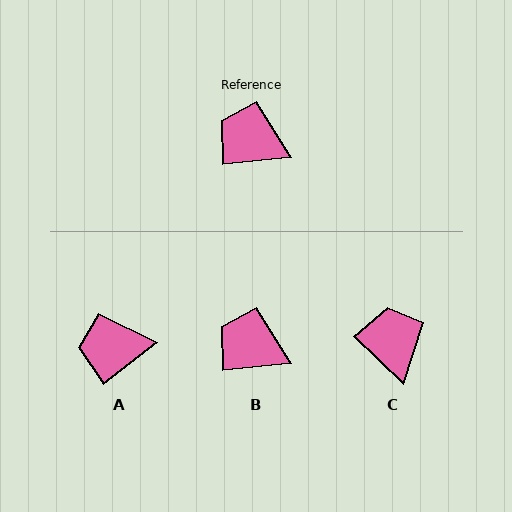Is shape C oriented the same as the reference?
No, it is off by about 50 degrees.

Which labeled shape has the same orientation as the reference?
B.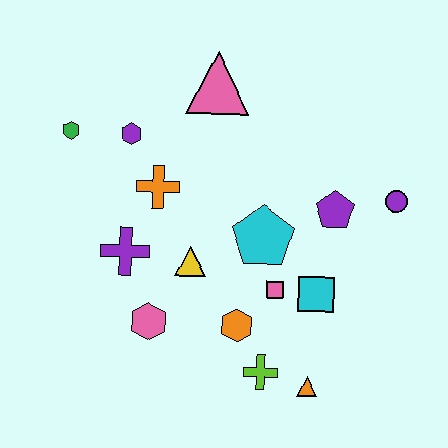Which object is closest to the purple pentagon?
The purple circle is closest to the purple pentagon.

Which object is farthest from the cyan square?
The green hexagon is farthest from the cyan square.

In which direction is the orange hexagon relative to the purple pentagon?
The orange hexagon is below the purple pentagon.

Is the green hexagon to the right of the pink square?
No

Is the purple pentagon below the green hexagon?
Yes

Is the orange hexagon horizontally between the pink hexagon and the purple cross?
No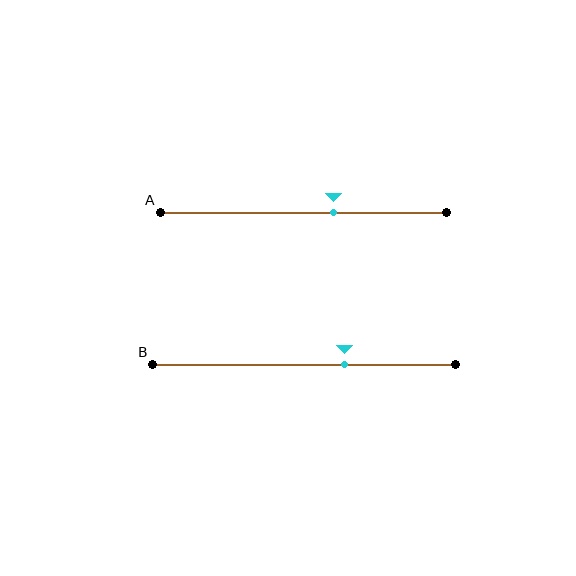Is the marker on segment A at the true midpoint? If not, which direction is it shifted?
No, the marker on segment A is shifted to the right by about 10% of the segment length.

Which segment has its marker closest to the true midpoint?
Segment A has its marker closest to the true midpoint.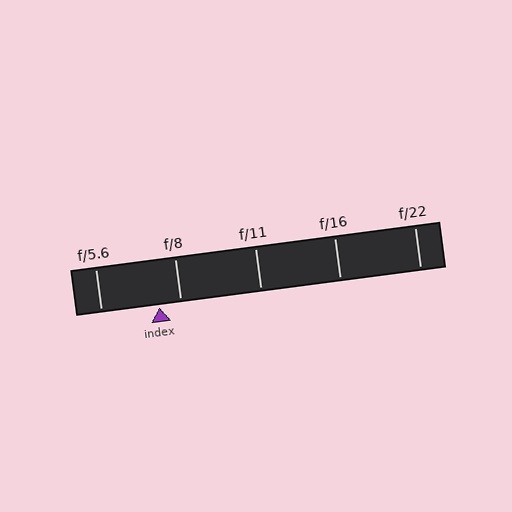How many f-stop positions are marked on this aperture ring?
There are 5 f-stop positions marked.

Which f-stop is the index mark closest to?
The index mark is closest to f/8.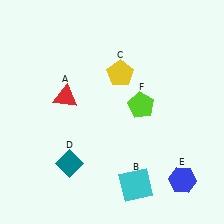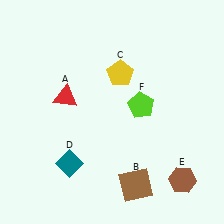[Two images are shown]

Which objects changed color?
B changed from cyan to brown. E changed from blue to brown.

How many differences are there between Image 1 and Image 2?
There are 2 differences between the two images.